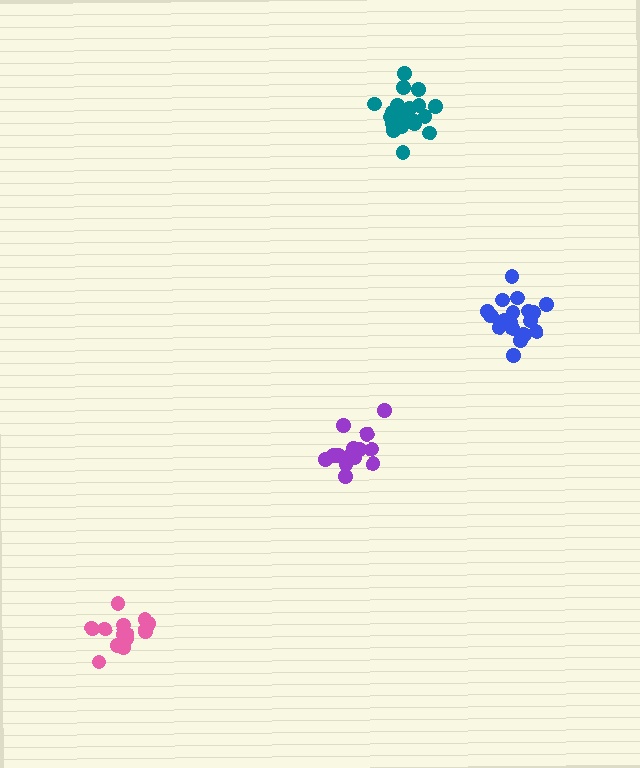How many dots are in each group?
Group 1: 20 dots, Group 2: 19 dots, Group 3: 14 dots, Group 4: 14 dots (67 total).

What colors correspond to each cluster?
The clusters are colored: teal, blue, purple, pink.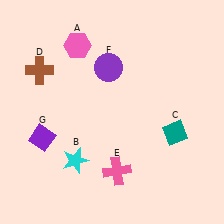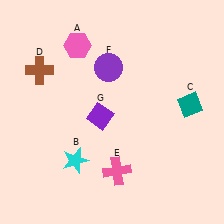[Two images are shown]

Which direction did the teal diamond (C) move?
The teal diamond (C) moved up.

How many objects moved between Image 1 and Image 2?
2 objects moved between the two images.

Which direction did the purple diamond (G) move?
The purple diamond (G) moved right.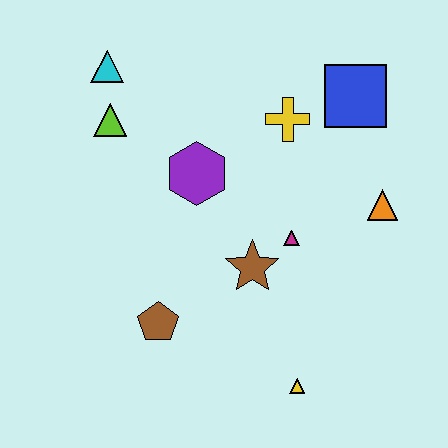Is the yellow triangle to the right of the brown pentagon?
Yes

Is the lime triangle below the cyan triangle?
Yes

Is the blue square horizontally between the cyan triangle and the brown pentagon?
No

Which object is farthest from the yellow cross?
The yellow triangle is farthest from the yellow cross.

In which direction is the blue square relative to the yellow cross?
The blue square is to the right of the yellow cross.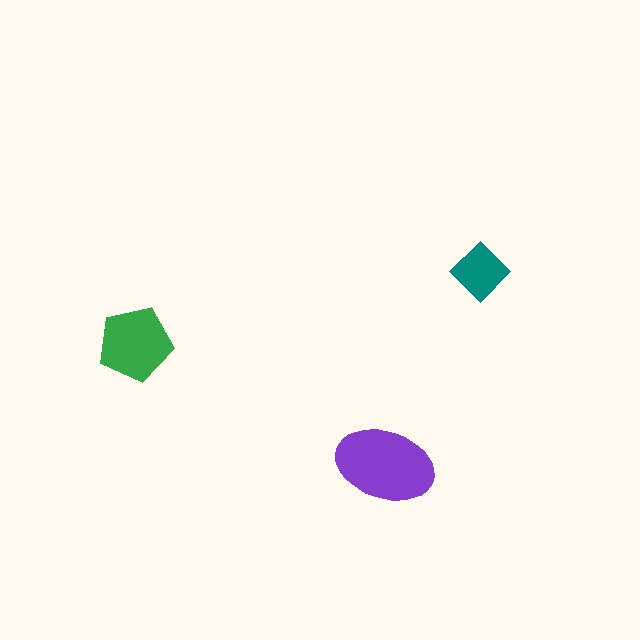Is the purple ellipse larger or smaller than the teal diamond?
Larger.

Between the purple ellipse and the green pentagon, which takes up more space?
The purple ellipse.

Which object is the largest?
The purple ellipse.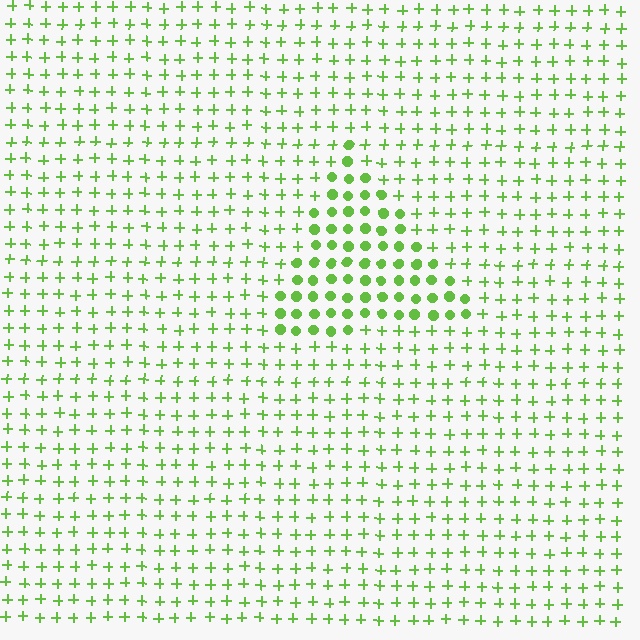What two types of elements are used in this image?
The image uses circles inside the triangle region and plus signs outside it.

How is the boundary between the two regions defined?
The boundary is defined by a change in element shape: circles inside vs. plus signs outside. All elements share the same color and spacing.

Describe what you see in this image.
The image is filled with small lime elements arranged in a uniform grid. A triangle-shaped region contains circles, while the surrounding area contains plus signs. The boundary is defined purely by the change in element shape.